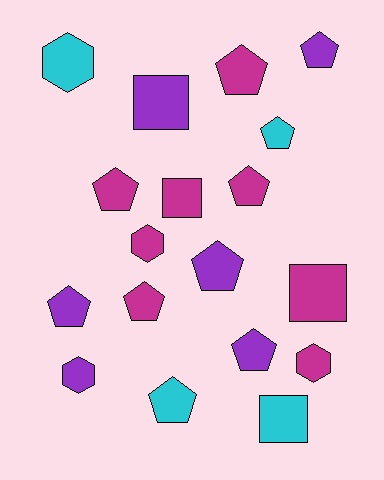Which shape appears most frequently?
Pentagon, with 10 objects.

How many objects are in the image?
There are 18 objects.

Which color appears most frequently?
Magenta, with 8 objects.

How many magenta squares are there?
There are 2 magenta squares.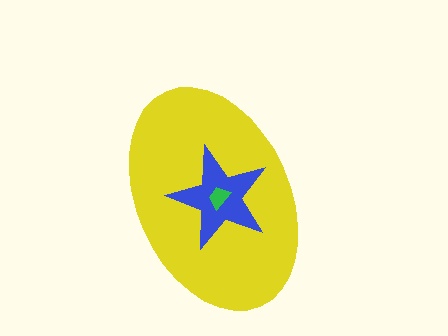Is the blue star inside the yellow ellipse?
Yes.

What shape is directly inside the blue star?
The green trapezoid.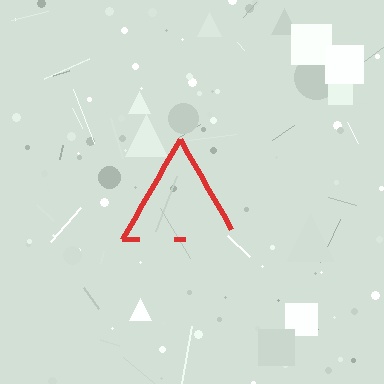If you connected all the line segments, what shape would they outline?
They would outline a triangle.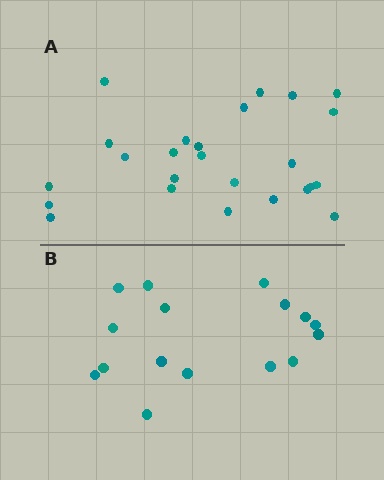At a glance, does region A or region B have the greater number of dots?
Region A (the top region) has more dots.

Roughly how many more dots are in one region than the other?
Region A has roughly 8 or so more dots than region B.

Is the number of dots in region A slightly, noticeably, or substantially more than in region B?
Region A has substantially more. The ratio is roughly 1.6 to 1.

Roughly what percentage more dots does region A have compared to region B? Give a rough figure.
About 55% more.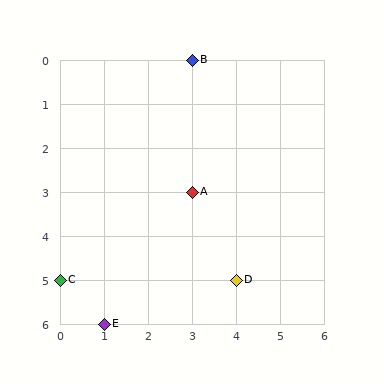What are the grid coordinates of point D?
Point D is at grid coordinates (4, 5).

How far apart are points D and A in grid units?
Points D and A are 1 column and 2 rows apart (about 2.2 grid units diagonally).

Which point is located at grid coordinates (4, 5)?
Point D is at (4, 5).